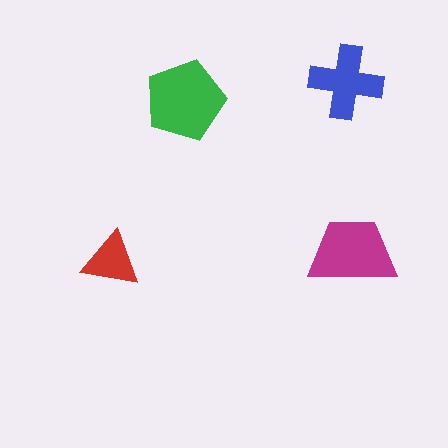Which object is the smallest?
The red triangle.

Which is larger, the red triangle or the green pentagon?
The green pentagon.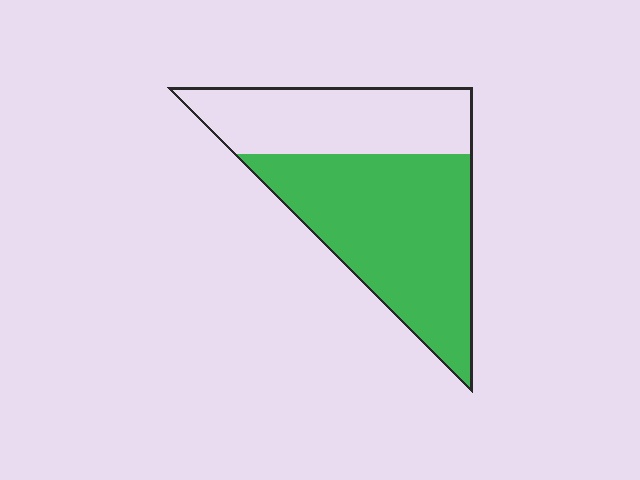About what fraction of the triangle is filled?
About three fifths (3/5).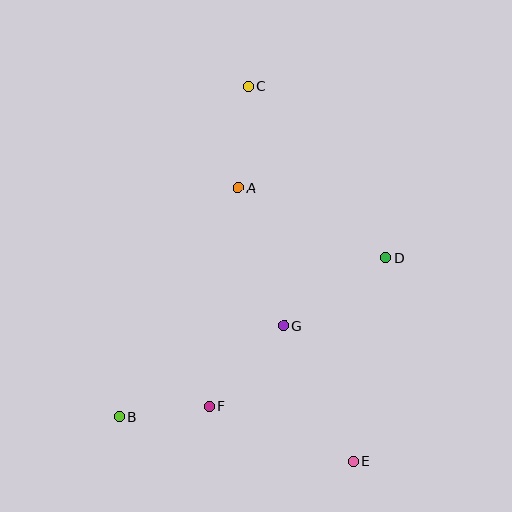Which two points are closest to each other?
Points B and F are closest to each other.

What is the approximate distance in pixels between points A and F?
The distance between A and F is approximately 220 pixels.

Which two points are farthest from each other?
Points C and E are farthest from each other.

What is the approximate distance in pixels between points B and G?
The distance between B and G is approximately 188 pixels.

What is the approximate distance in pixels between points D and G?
The distance between D and G is approximately 123 pixels.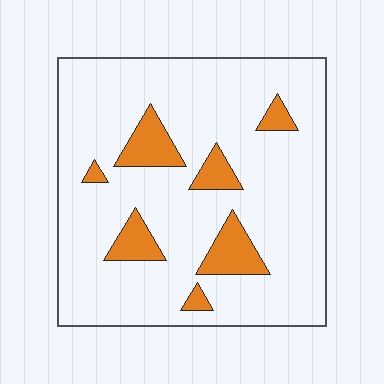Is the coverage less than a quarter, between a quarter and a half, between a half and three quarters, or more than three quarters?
Less than a quarter.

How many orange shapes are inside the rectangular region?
7.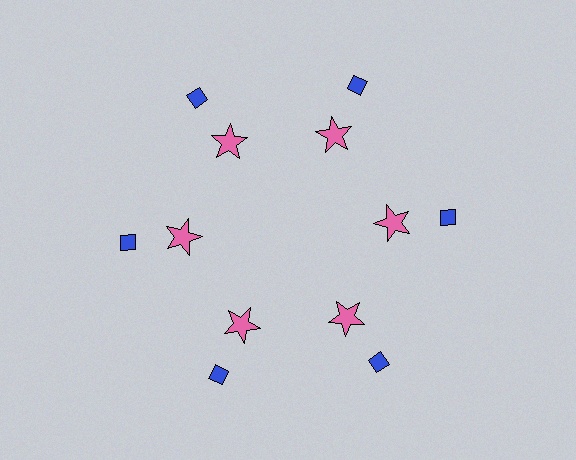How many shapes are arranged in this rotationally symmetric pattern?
There are 12 shapes, arranged in 6 groups of 2.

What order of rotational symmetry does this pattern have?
This pattern has 6-fold rotational symmetry.